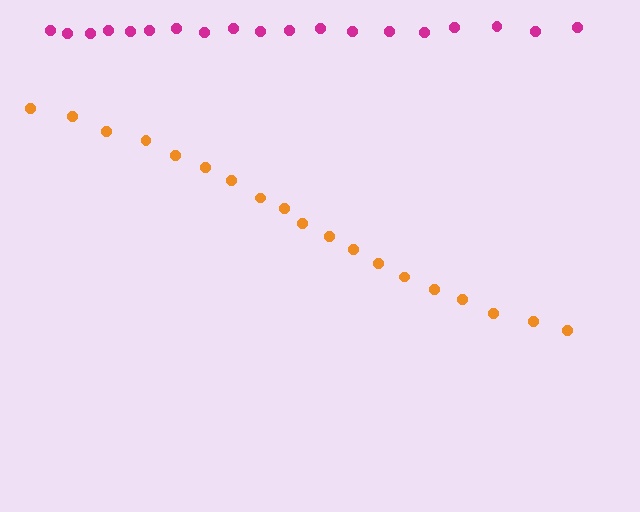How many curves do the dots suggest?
There are 2 distinct paths.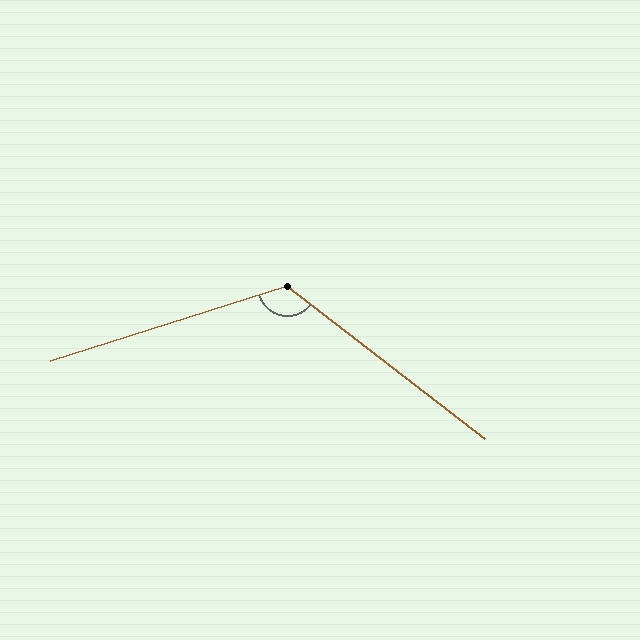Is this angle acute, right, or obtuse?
It is obtuse.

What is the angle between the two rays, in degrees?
Approximately 125 degrees.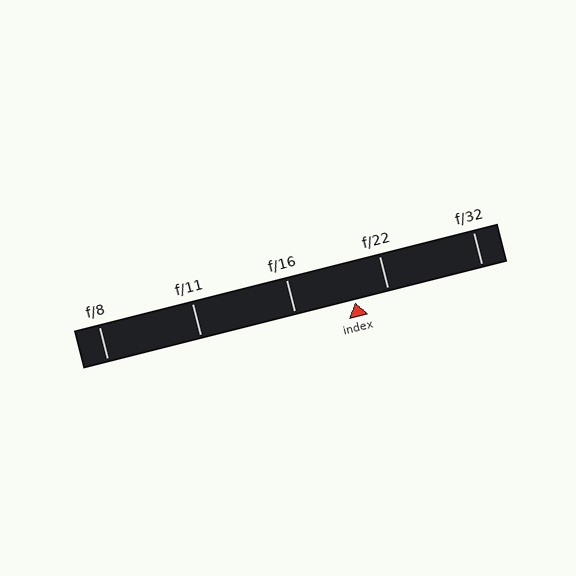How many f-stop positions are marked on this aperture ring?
There are 5 f-stop positions marked.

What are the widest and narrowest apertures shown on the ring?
The widest aperture shown is f/8 and the narrowest is f/32.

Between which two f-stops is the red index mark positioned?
The index mark is between f/16 and f/22.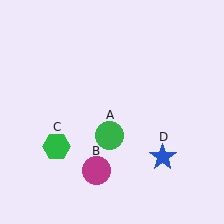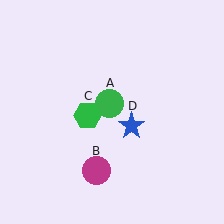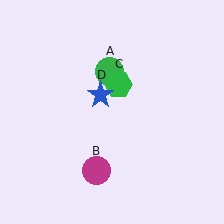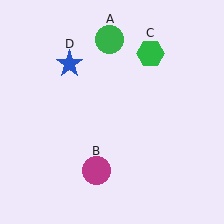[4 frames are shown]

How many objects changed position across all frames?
3 objects changed position: green circle (object A), green hexagon (object C), blue star (object D).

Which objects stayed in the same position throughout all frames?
Magenta circle (object B) remained stationary.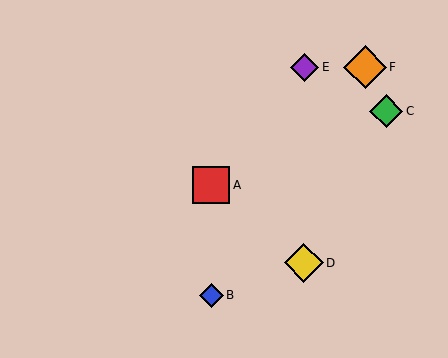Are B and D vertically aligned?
No, B is at x≈211 and D is at x≈304.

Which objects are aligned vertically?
Objects A, B are aligned vertically.